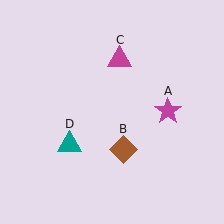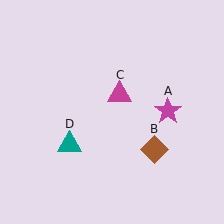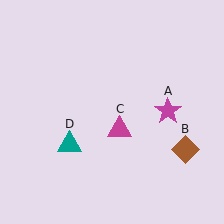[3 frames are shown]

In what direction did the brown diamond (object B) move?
The brown diamond (object B) moved right.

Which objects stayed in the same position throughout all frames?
Magenta star (object A) and teal triangle (object D) remained stationary.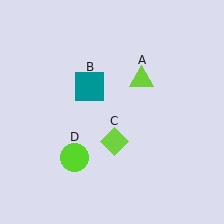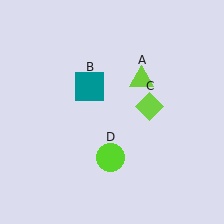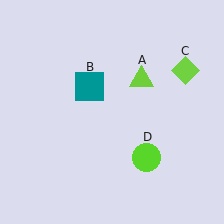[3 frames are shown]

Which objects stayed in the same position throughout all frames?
Lime triangle (object A) and teal square (object B) remained stationary.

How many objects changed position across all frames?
2 objects changed position: lime diamond (object C), lime circle (object D).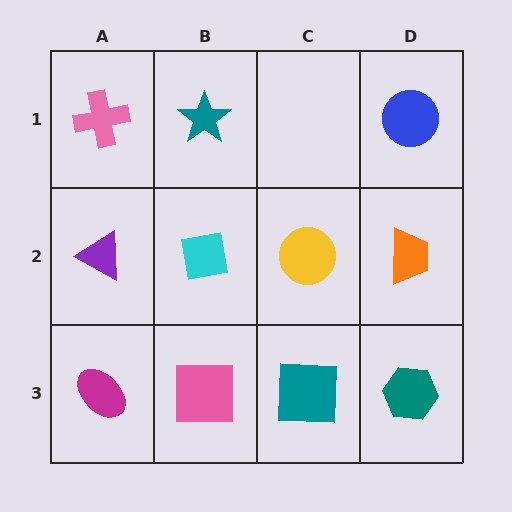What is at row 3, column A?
A magenta ellipse.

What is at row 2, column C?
A yellow circle.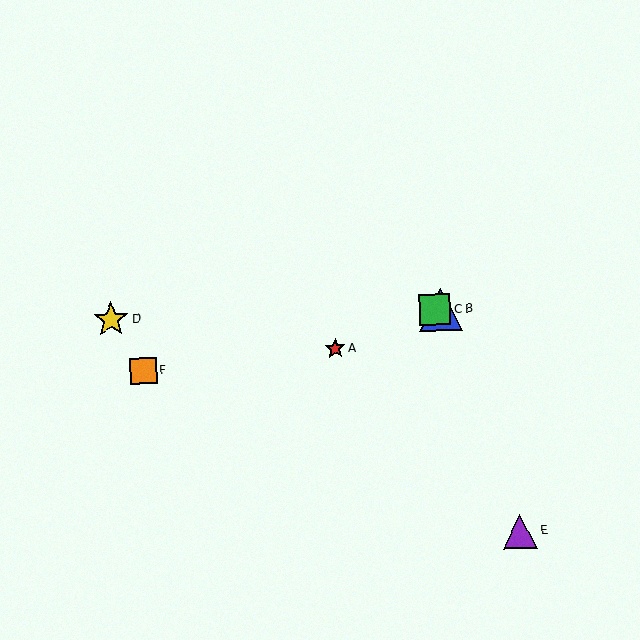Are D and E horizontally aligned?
No, D is at y≈320 and E is at y≈531.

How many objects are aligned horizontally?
3 objects (B, C, D) are aligned horizontally.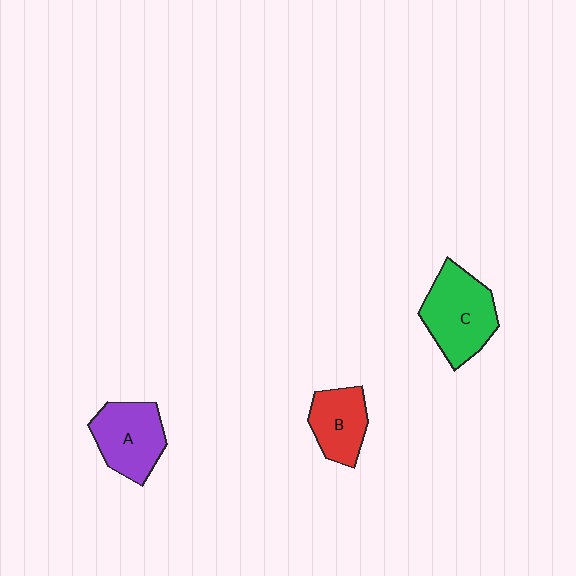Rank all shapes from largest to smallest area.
From largest to smallest: C (green), A (purple), B (red).